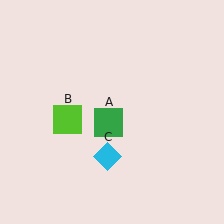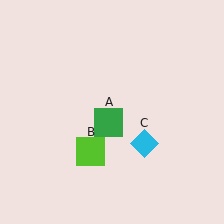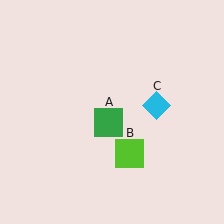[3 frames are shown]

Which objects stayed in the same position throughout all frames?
Green square (object A) remained stationary.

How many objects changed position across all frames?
2 objects changed position: lime square (object B), cyan diamond (object C).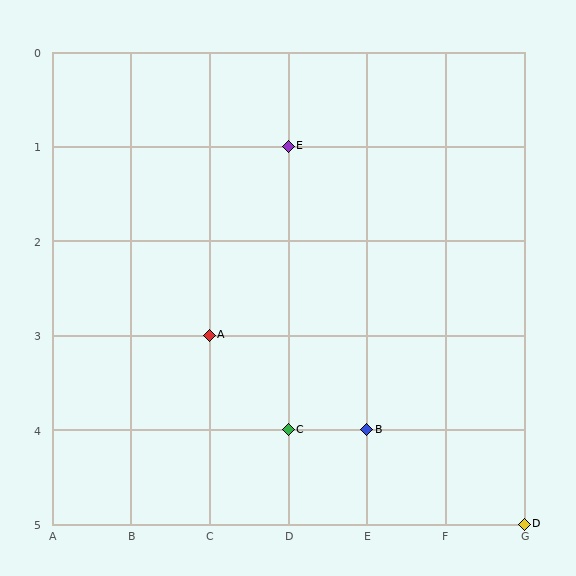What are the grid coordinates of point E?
Point E is at grid coordinates (D, 1).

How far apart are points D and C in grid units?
Points D and C are 3 columns and 1 row apart (about 3.2 grid units diagonally).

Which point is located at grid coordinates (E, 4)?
Point B is at (E, 4).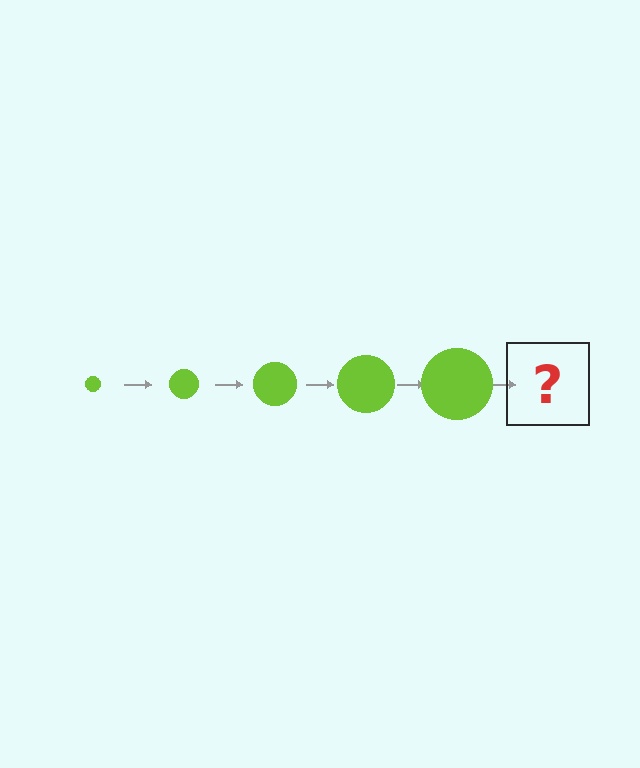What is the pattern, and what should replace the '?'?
The pattern is that the circle gets progressively larger each step. The '?' should be a lime circle, larger than the previous one.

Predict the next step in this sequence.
The next step is a lime circle, larger than the previous one.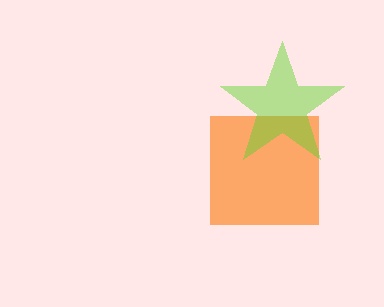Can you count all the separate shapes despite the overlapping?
Yes, there are 2 separate shapes.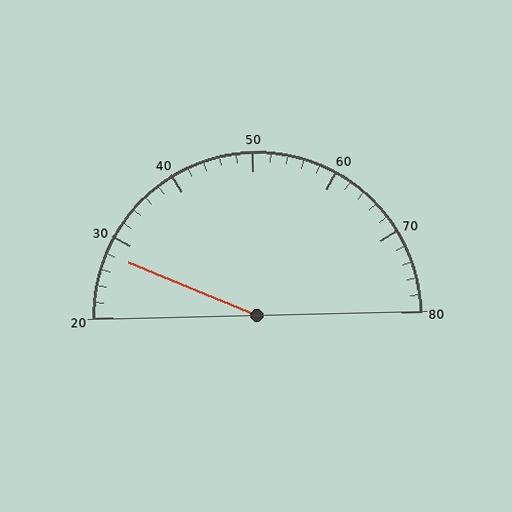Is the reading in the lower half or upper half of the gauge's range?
The reading is in the lower half of the range (20 to 80).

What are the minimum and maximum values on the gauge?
The gauge ranges from 20 to 80.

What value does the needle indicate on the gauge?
The needle indicates approximately 28.